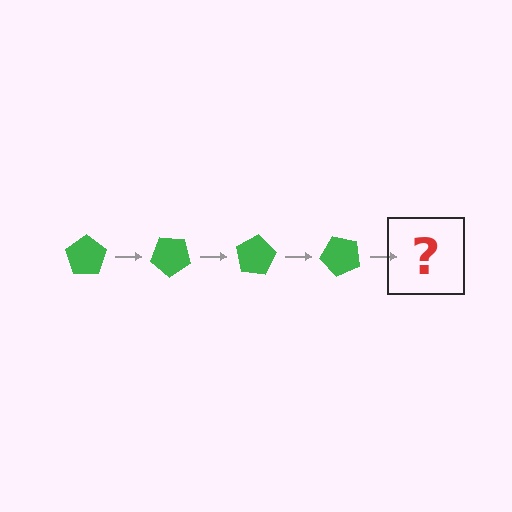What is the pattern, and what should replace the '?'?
The pattern is that the pentagon rotates 40 degrees each step. The '?' should be a green pentagon rotated 160 degrees.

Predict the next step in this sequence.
The next step is a green pentagon rotated 160 degrees.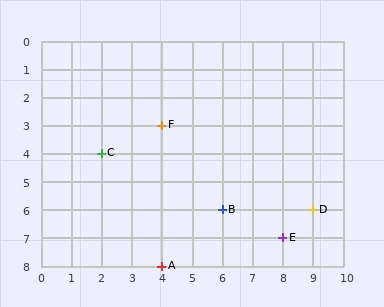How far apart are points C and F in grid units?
Points C and F are 2 columns and 1 row apart (about 2.2 grid units diagonally).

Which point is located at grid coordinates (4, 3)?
Point F is at (4, 3).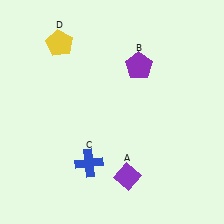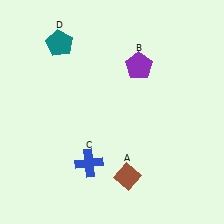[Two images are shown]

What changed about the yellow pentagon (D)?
In Image 1, D is yellow. In Image 2, it changed to teal.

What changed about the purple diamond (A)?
In Image 1, A is purple. In Image 2, it changed to brown.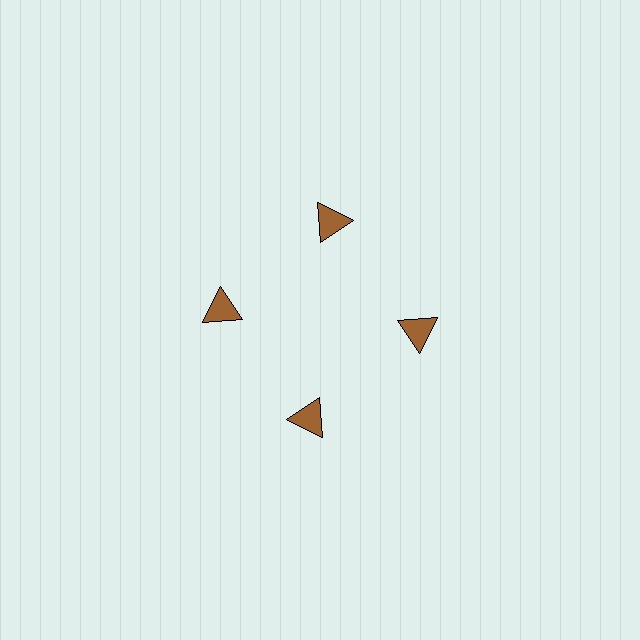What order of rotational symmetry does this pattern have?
This pattern has 4-fold rotational symmetry.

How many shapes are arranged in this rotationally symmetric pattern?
There are 4 shapes, arranged in 4 groups of 1.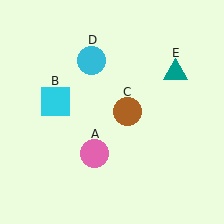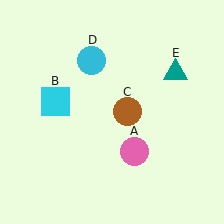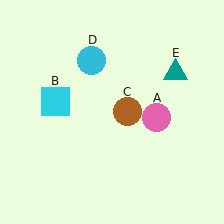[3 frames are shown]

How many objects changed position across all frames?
1 object changed position: pink circle (object A).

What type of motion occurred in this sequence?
The pink circle (object A) rotated counterclockwise around the center of the scene.